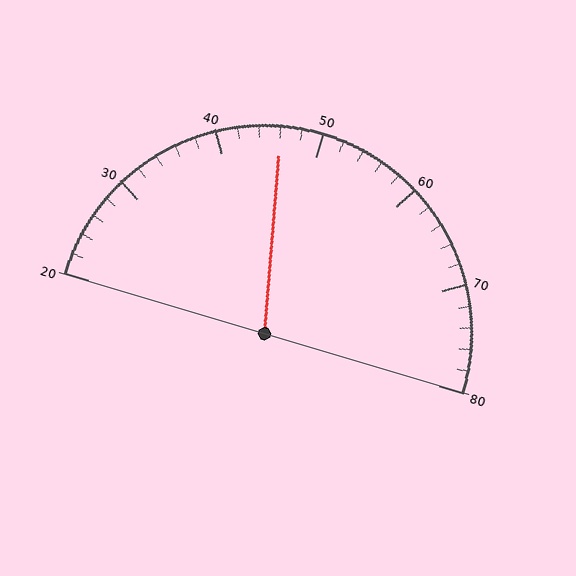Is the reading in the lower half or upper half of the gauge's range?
The reading is in the lower half of the range (20 to 80).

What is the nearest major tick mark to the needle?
The nearest major tick mark is 50.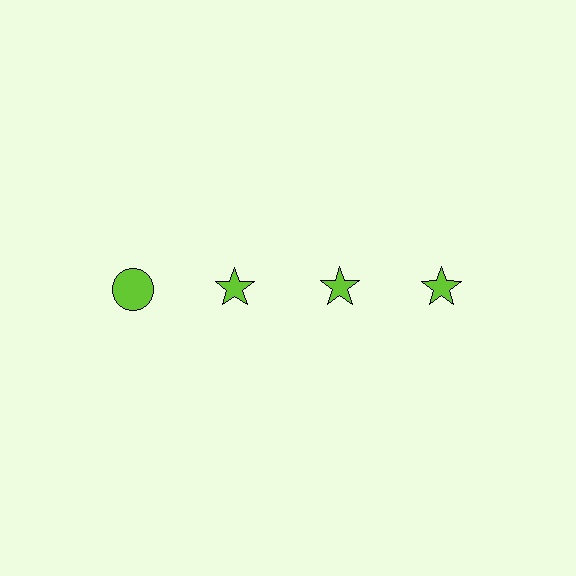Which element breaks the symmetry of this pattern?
The lime circle in the top row, leftmost column breaks the symmetry. All other shapes are lime stars.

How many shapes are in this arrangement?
There are 4 shapes arranged in a grid pattern.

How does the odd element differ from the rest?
It has a different shape: circle instead of star.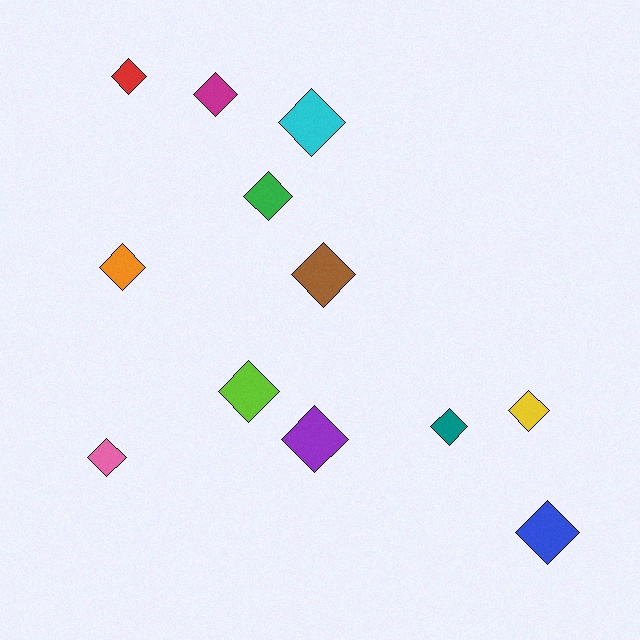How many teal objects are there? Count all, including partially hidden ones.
There is 1 teal object.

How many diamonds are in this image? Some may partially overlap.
There are 12 diamonds.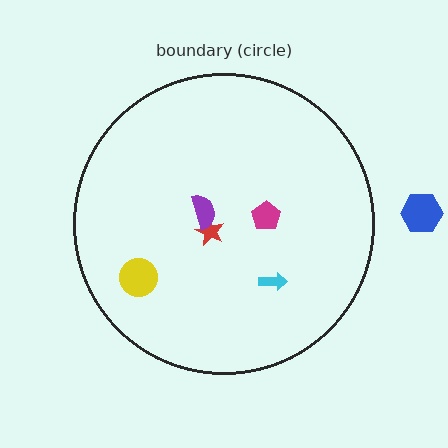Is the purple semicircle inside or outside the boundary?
Inside.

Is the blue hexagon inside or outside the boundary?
Outside.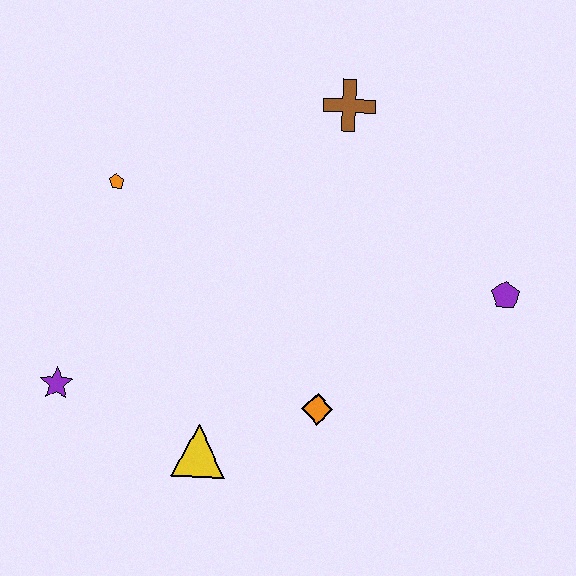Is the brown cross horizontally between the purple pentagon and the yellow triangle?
Yes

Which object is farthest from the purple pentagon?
The purple star is farthest from the purple pentagon.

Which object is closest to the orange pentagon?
The purple star is closest to the orange pentagon.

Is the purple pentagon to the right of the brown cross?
Yes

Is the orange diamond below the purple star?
Yes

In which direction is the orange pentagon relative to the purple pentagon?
The orange pentagon is to the left of the purple pentagon.